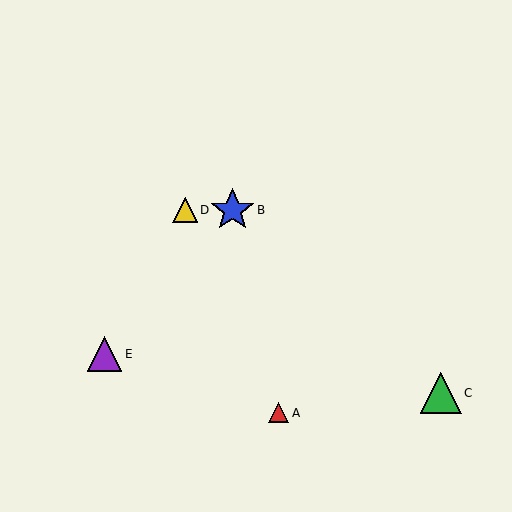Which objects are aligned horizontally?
Objects B, D are aligned horizontally.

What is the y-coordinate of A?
Object A is at y≈413.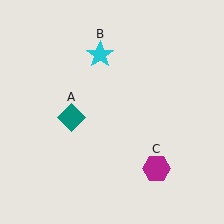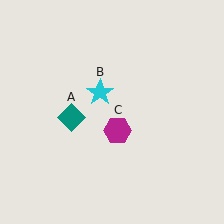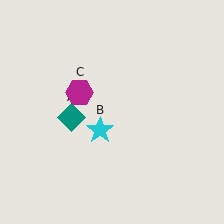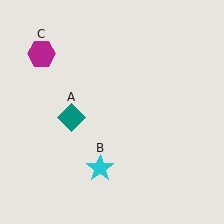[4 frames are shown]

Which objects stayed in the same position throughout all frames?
Teal diamond (object A) remained stationary.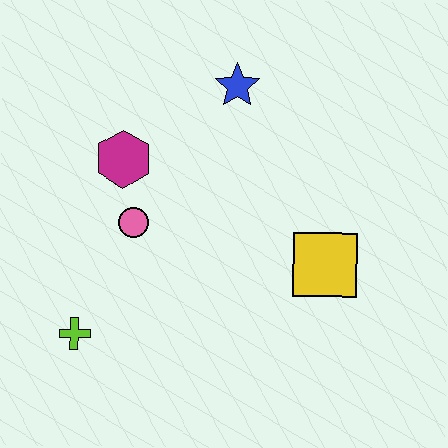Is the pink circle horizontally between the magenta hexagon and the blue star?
Yes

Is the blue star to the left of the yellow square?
Yes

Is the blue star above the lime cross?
Yes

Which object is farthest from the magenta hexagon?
The yellow square is farthest from the magenta hexagon.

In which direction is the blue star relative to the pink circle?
The blue star is above the pink circle.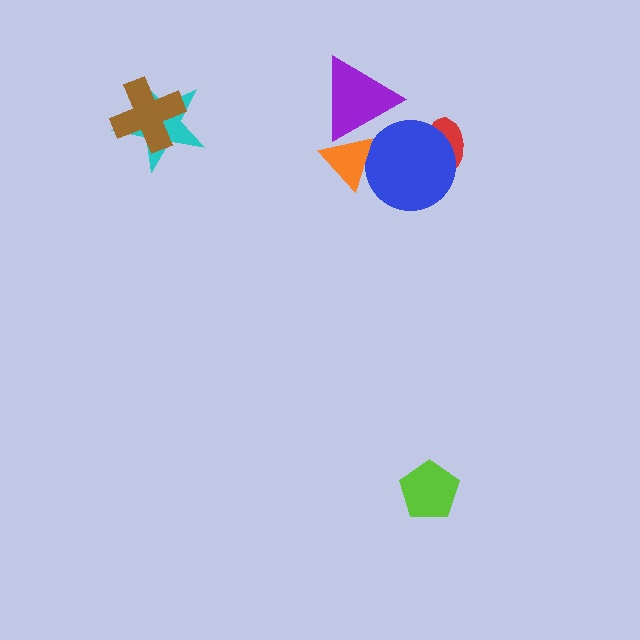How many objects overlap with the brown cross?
1 object overlaps with the brown cross.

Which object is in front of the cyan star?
The brown cross is in front of the cyan star.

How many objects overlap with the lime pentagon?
0 objects overlap with the lime pentagon.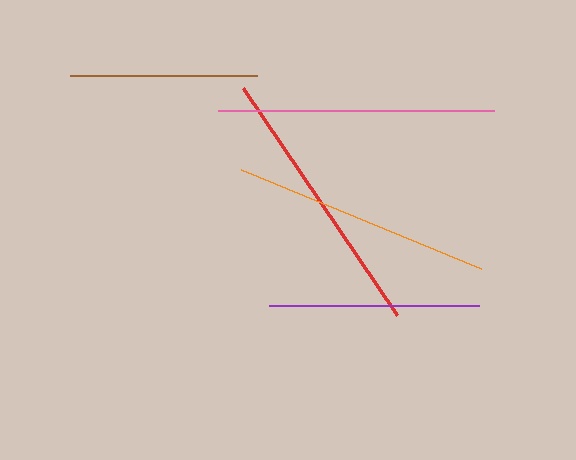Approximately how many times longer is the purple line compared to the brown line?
The purple line is approximately 1.1 times the length of the brown line.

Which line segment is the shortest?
The brown line is the shortest at approximately 186 pixels.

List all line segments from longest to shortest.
From longest to shortest: pink, red, orange, purple, brown.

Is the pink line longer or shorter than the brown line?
The pink line is longer than the brown line.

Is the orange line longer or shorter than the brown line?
The orange line is longer than the brown line.